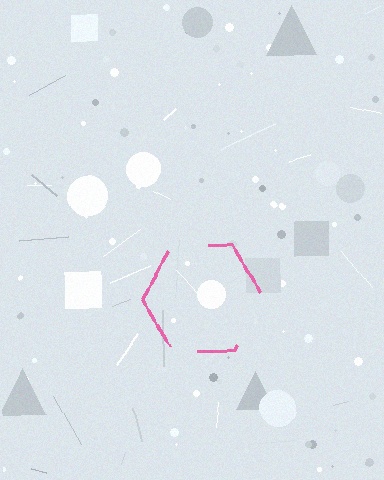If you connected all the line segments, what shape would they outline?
They would outline a hexagon.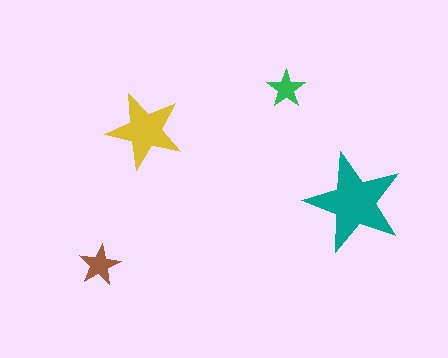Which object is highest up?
The green star is topmost.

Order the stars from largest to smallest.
the teal one, the yellow one, the brown one, the green one.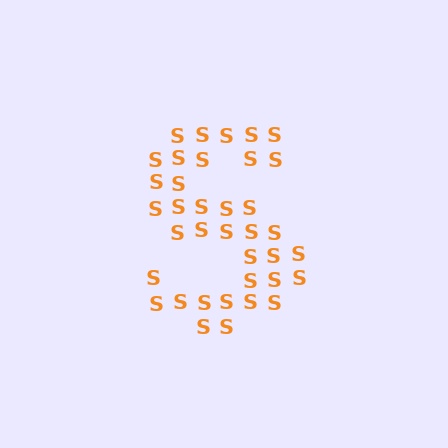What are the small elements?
The small elements are letter S's.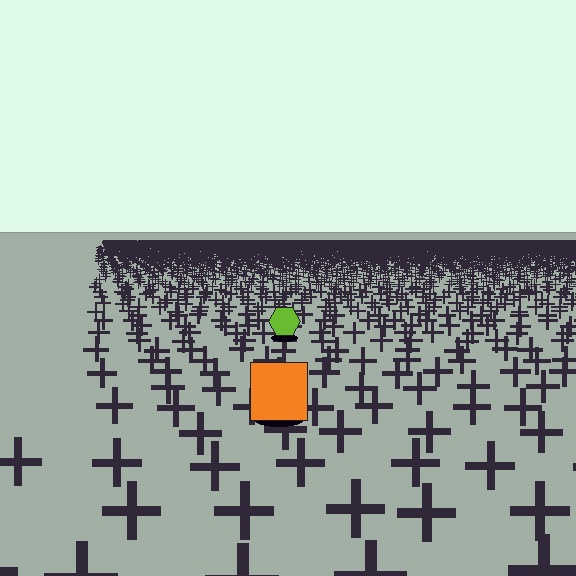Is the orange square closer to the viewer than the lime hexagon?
Yes. The orange square is closer — you can tell from the texture gradient: the ground texture is coarser near it.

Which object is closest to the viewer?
The orange square is closest. The texture marks near it are larger and more spread out.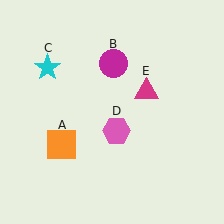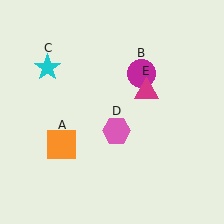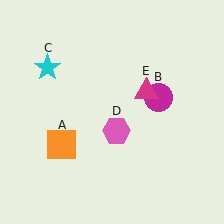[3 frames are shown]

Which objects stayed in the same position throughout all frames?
Orange square (object A) and cyan star (object C) and pink hexagon (object D) and magenta triangle (object E) remained stationary.